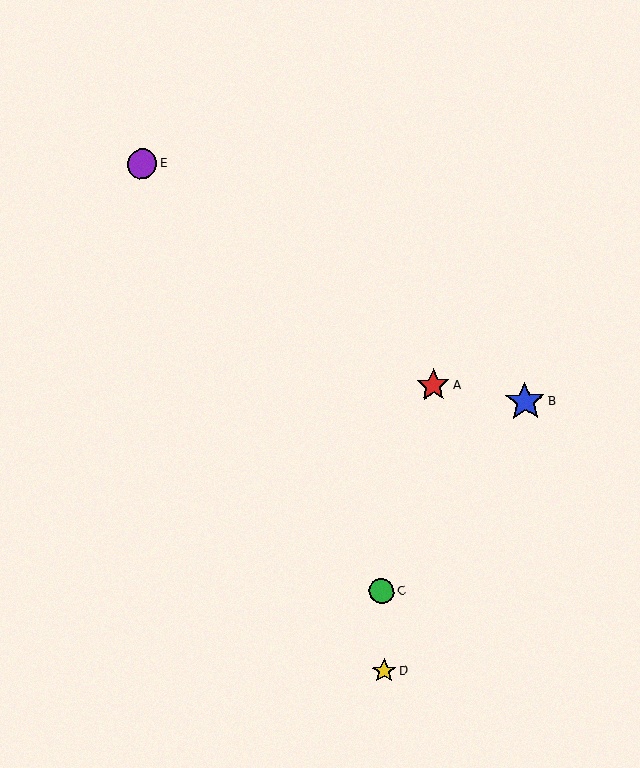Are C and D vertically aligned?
Yes, both are at x≈382.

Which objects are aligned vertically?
Objects C, D are aligned vertically.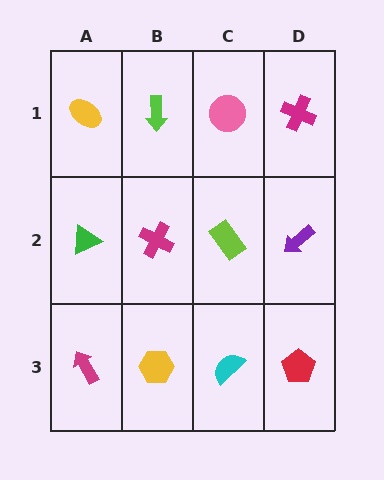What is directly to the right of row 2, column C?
A purple arrow.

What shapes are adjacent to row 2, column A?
A yellow ellipse (row 1, column A), a magenta arrow (row 3, column A), a magenta cross (row 2, column B).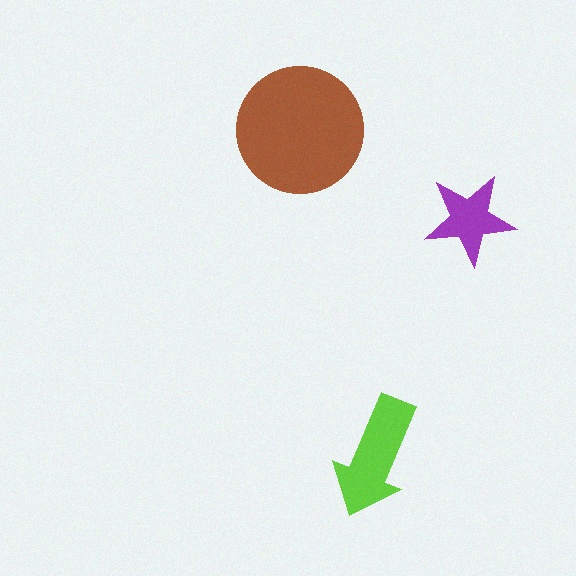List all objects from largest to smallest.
The brown circle, the lime arrow, the purple star.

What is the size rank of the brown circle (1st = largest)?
1st.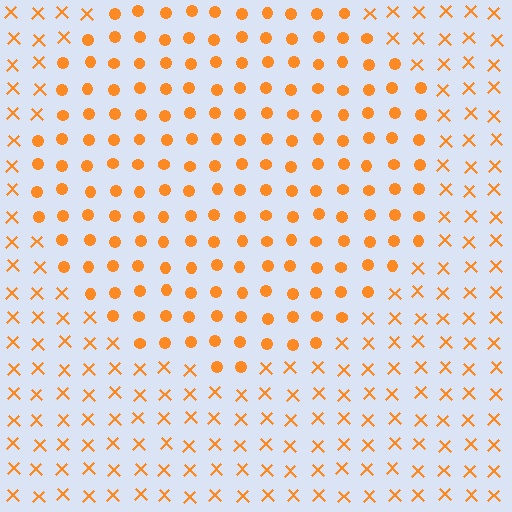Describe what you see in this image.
The image is filled with small orange elements arranged in a uniform grid. A circle-shaped region contains circles, while the surrounding area contains X marks. The boundary is defined purely by the change in element shape.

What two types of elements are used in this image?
The image uses circles inside the circle region and X marks outside it.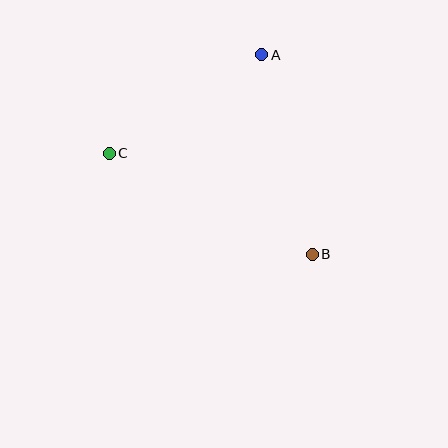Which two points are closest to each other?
Points A and C are closest to each other.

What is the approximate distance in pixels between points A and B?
The distance between A and B is approximately 206 pixels.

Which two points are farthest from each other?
Points B and C are farthest from each other.